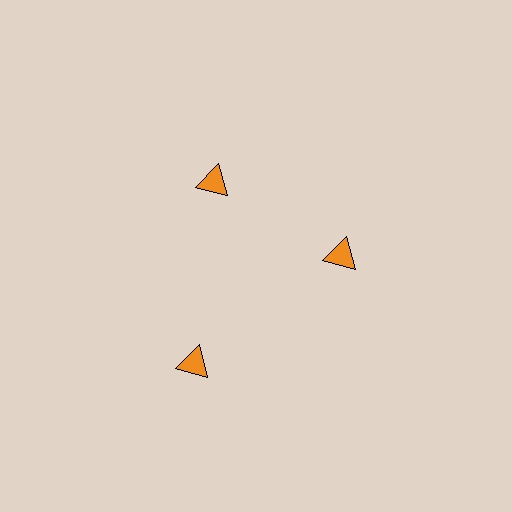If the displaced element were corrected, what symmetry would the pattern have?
It would have 3-fold rotational symmetry — the pattern would map onto itself every 120 degrees.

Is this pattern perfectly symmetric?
No. The 3 orange triangles are arranged in a ring, but one element near the 7 o'clock position is pushed outward from the center, breaking the 3-fold rotational symmetry.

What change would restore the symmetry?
The symmetry would be restored by moving it inward, back onto the ring so that all 3 triangles sit at equal angles and equal distance from the center.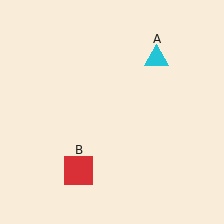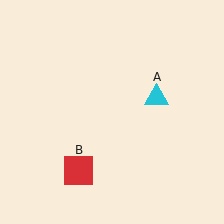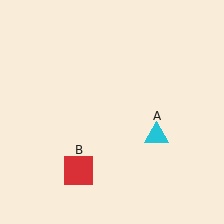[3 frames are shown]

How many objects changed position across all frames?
1 object changed position: cyan triangle (object A).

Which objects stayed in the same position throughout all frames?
Red square (object B) remained stationary.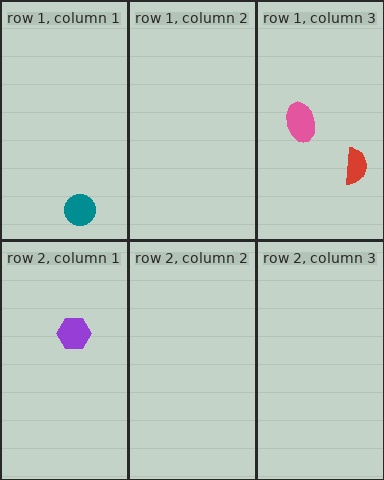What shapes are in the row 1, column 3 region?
The red semicircle, the pink ellipse.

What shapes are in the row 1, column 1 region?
The teal circle.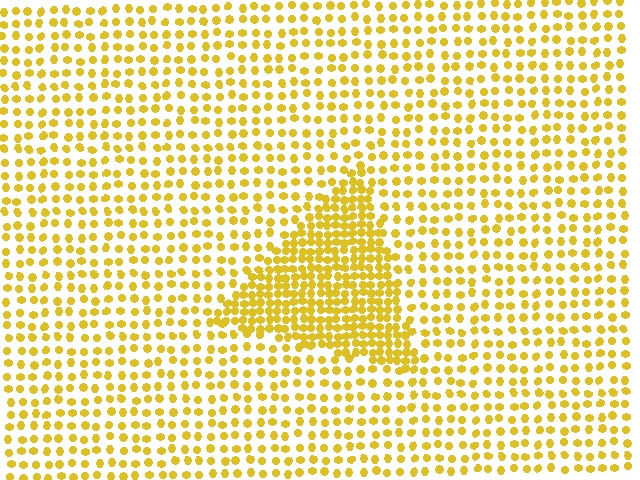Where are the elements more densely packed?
The elements are more densely packed inside the triangle boundary.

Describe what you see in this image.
The image contains small yellow elements arranged at two different densities. A triangle-shaped region is visible where the elements are more densely packed than the surrounding area.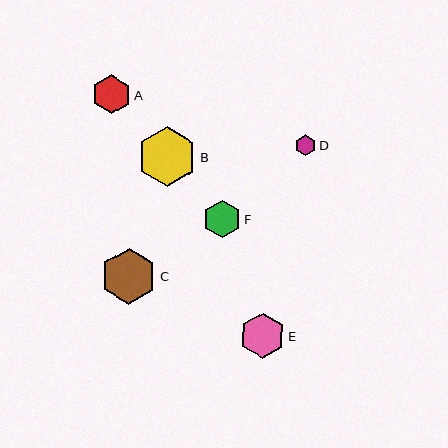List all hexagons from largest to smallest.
From largest to smallest: B, C, E, A, F, D.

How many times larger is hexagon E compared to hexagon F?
Hexagon E is approximately 1.2 times the size of hexagon F.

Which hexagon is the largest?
Hexagon B is the largest with a size of approximately 59 pixels.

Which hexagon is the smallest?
Hexagon D is the smallest with a size of approximately 21 pixels.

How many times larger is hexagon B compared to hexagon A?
Hexagon B is approximately 1.5 times the size of hexagon A.